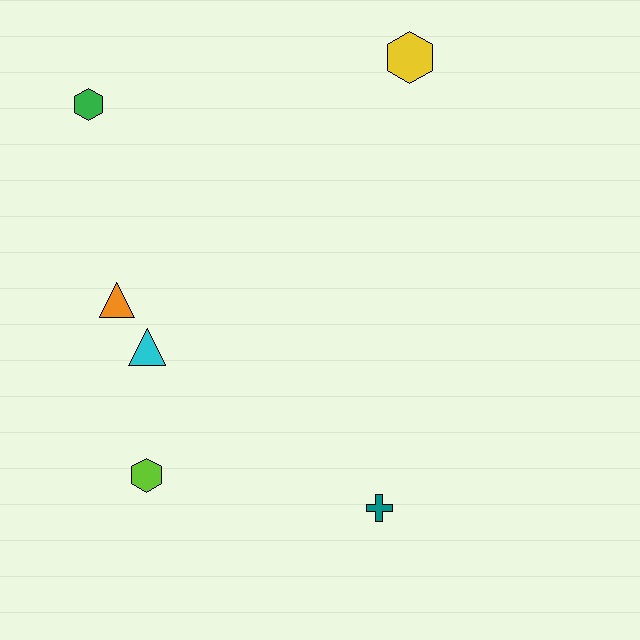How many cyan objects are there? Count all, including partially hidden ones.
There is 1 cyan object.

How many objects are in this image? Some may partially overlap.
There are 6 objects.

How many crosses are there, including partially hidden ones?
There is 1 cross.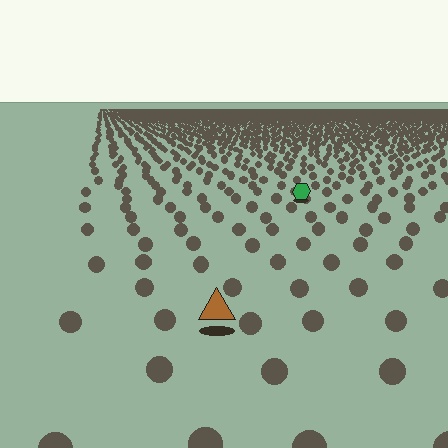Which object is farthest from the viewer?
The green hexagon is farthest from the viewer. It appears smaller and the ground texture around it is denser.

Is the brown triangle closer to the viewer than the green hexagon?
Yes. The brown triangle is closer — you can tell from the texture gradient: the ground texture is coarser near it.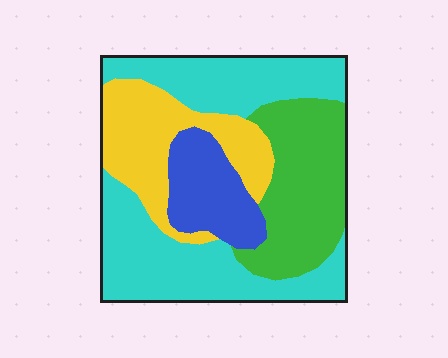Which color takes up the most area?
Cyan, at roughly 45%.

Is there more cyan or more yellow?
Cyan.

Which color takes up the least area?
Blue, at roughly 15%.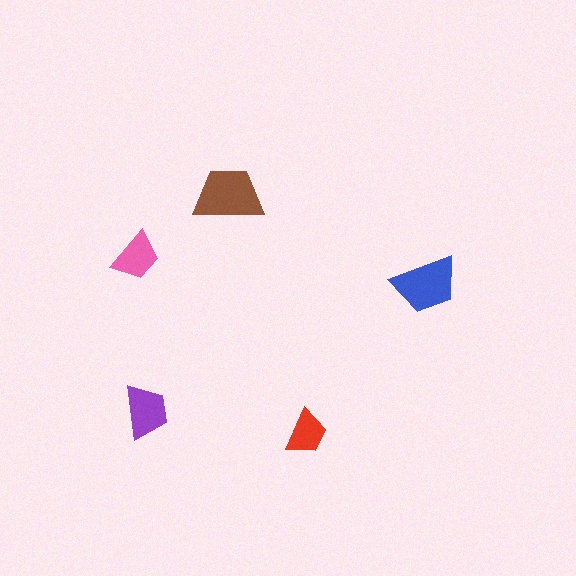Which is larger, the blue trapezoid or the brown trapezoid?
The brown one.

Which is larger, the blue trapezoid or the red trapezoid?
The blue one.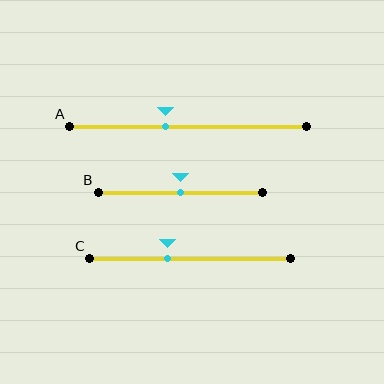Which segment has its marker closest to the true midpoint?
Segment B has its marker closest to the true midpoint.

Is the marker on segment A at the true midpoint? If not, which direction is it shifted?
No, the marker on segment A is shifted to the left by about 10% of the segment length.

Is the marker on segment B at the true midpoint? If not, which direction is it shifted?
Yes, the marker on segment B is at the true midpoint.